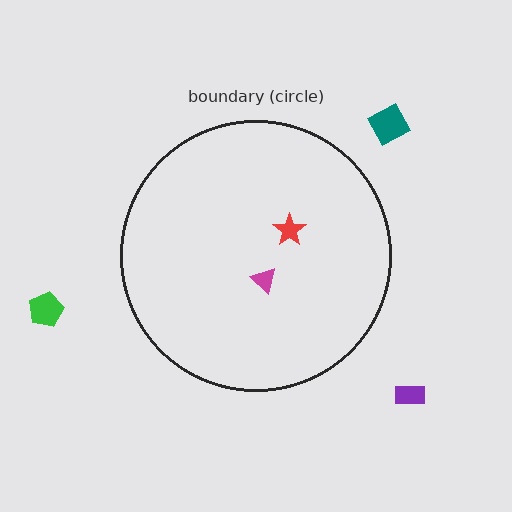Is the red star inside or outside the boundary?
Inside.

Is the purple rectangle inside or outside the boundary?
Outside.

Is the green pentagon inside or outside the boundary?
Outside.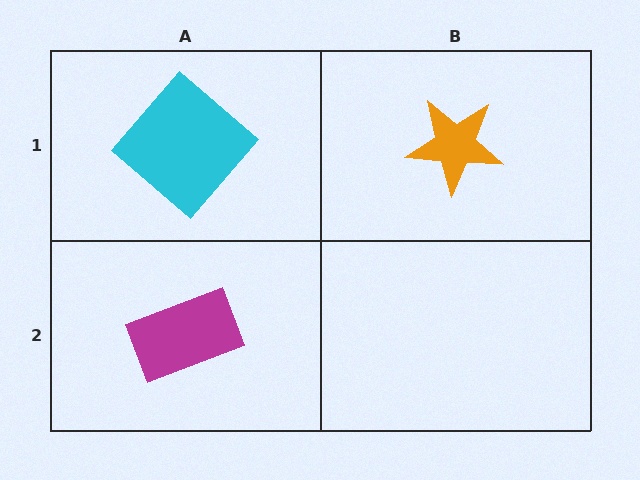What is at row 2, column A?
A magenta rectangle.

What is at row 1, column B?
An orange star.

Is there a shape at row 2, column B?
No, that cell is empty.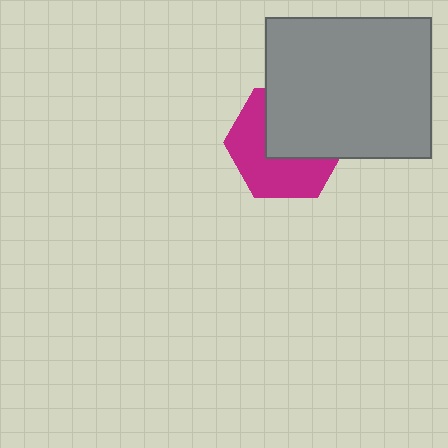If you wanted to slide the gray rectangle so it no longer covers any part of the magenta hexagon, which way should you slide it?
Slide it toward the upper-right — that is the most direct way to separate the two shapes.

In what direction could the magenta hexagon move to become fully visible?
The magenta hexagon could move toward the lower-left. That would shift it out from behind the gray rectangle entirely.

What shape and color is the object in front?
The object in front is a gray rectangle.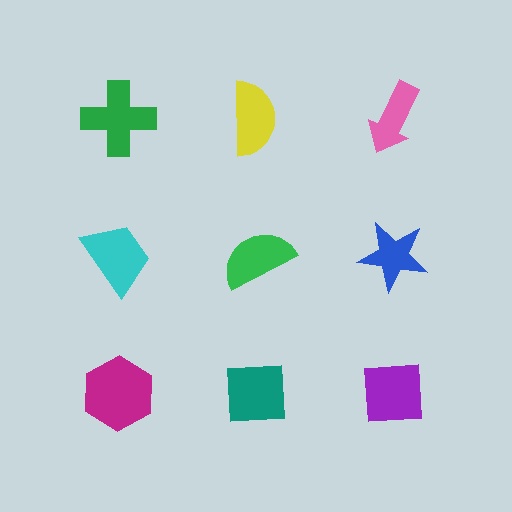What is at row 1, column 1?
A green cross.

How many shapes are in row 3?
3 shapes.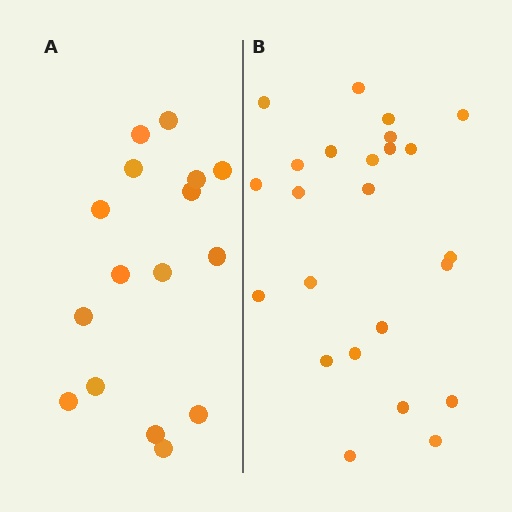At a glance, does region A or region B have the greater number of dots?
Region B (the right region) has more dots.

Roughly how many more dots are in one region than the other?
Region B has roughly 8 or so more dots than region A.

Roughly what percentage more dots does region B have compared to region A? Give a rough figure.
About 50% more.